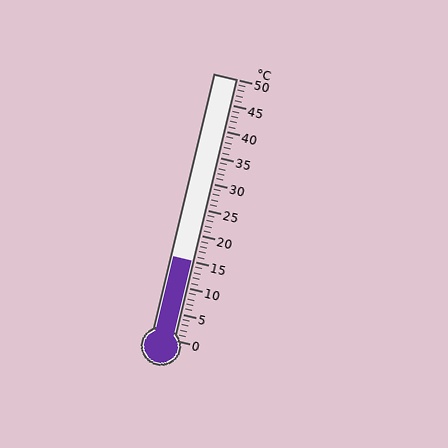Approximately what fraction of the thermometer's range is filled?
The thermometer is filled to approximately 30% of its range.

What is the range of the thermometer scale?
The thermometer scale ranges from 0°C to 50°C.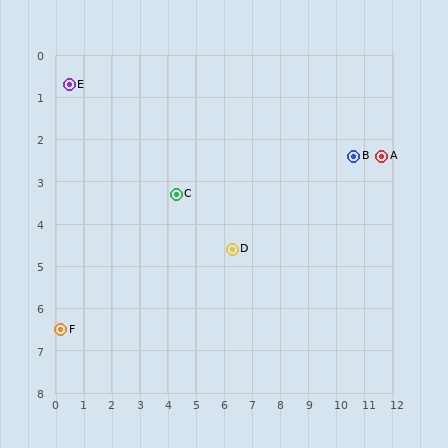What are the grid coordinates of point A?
Point A is at approximately (11.6, 2.4).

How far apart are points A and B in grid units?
Points A and B are about 1.0 grid units apart.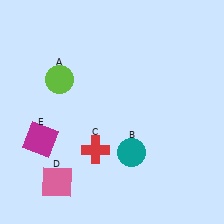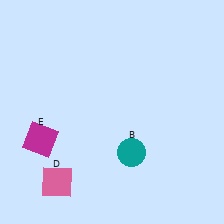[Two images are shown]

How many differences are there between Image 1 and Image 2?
There are 2 differences between the two images.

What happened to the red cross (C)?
The red cross (C) was removed in Image 2. It was in the bottom-left area of Image 1.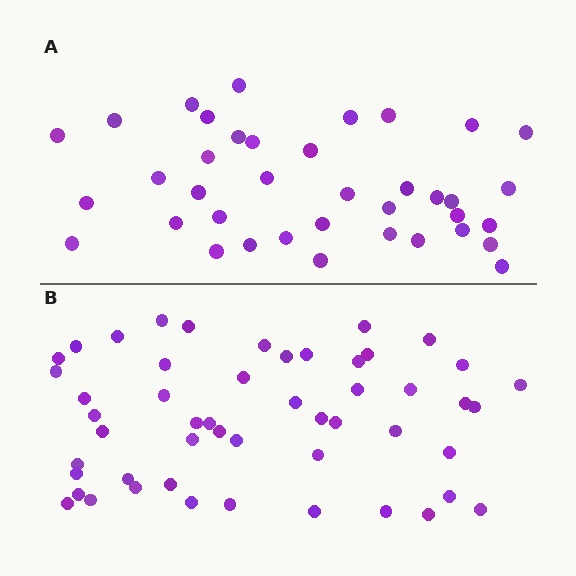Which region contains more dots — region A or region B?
Region B (the bottom region) has more dots.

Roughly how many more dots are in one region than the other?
Region B has approximately 15 more dots than region A.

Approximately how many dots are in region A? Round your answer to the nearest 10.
About 40 dots. (The exact count is 38, which rounds to 40.)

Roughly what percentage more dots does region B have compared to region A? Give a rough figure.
About 35% more.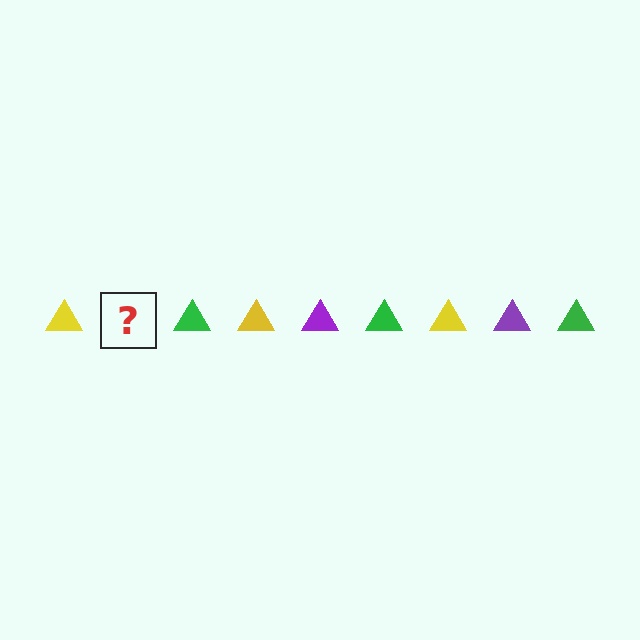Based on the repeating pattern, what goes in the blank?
The blank should be a purple triangle.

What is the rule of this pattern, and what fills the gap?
The rule is that the pattern cycles through yellow, purple, green triangles. The gap should be filled with a purple triangle.